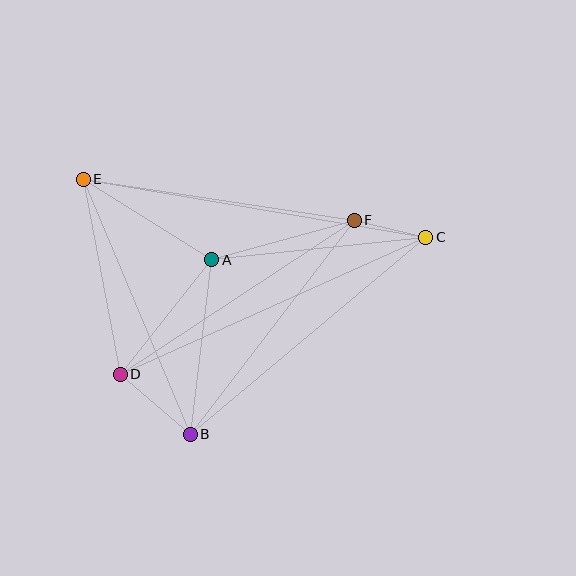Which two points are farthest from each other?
Points C and E are farthest from each other.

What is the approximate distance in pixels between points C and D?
The distance between C and D is approximately 335 pixels.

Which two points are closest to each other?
Points C and F are closest to each other.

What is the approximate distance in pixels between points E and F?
The distance between E and F is approximately 274 pixels.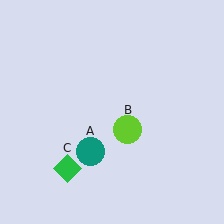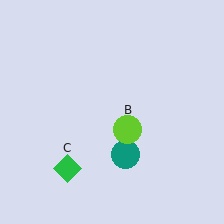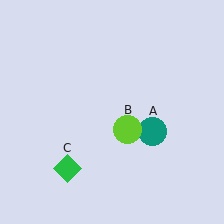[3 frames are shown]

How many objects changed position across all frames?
1 object changed position: teal circle (object A).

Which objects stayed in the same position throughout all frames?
Lime circle (object B) and green diamond (object C) remained stationary.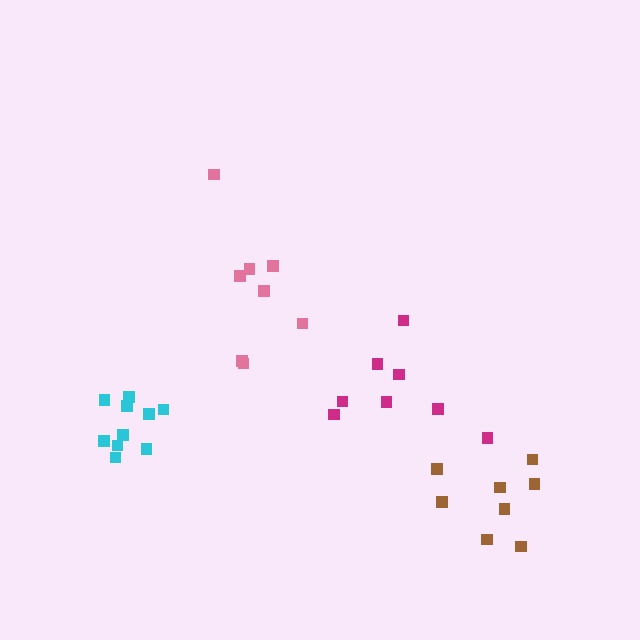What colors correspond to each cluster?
The clusters are colored: brown, pink, cyan, magenta.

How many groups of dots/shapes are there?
There are 4 groups.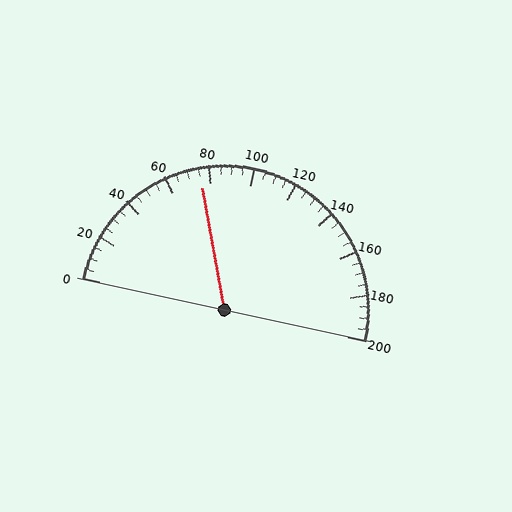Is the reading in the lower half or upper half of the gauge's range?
The reading is in the lower half of the range (0 to 200).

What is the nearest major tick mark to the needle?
The nearest major tick mark is 80.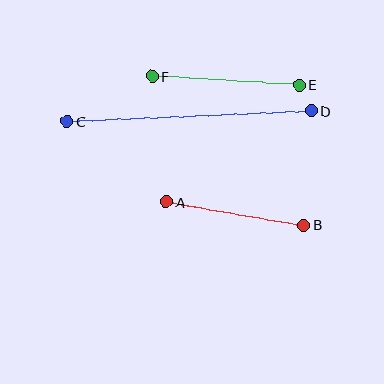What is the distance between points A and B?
The distance is approximately 139 pixels.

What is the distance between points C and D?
The distance is approximately 244 pixels.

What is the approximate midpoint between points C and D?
The midpoint is at approximately (189, 116) pixels.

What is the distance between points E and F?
The distance is approximately 147 pixels.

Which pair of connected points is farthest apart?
Points C and D are farthest apart.